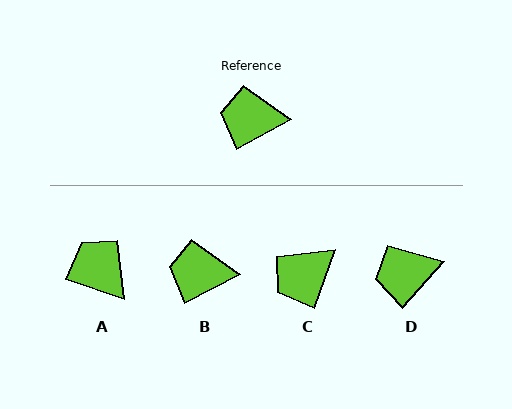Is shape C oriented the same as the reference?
No, it is off by about 43 degrees.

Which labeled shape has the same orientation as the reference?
B.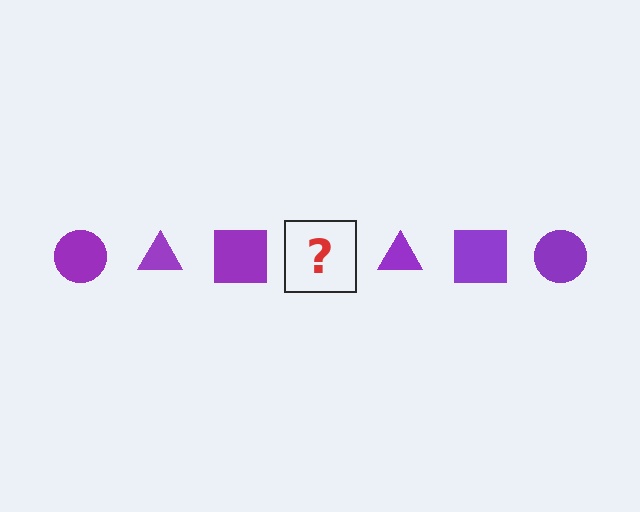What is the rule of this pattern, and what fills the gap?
The rule is that the pattern cycles through circle, triangle, square shapes in purple. The gap should be filled with a purple circle.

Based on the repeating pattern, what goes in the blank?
The blank should be a purple circle.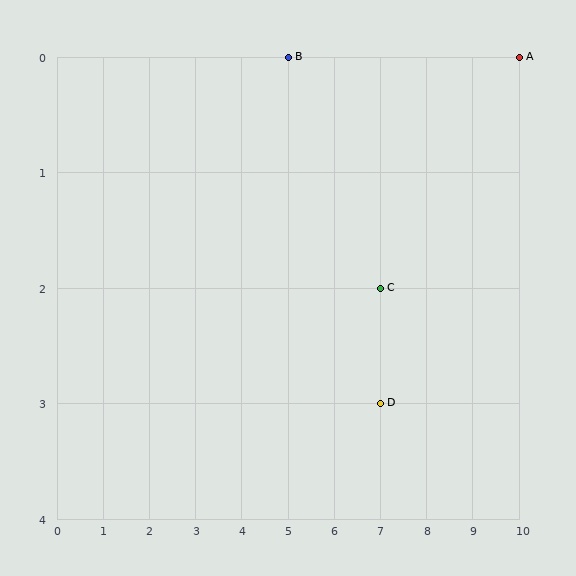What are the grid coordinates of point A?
Point A is at grid coordinates (10, 0).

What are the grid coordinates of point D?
Point D is at grid coordinates (7, 3).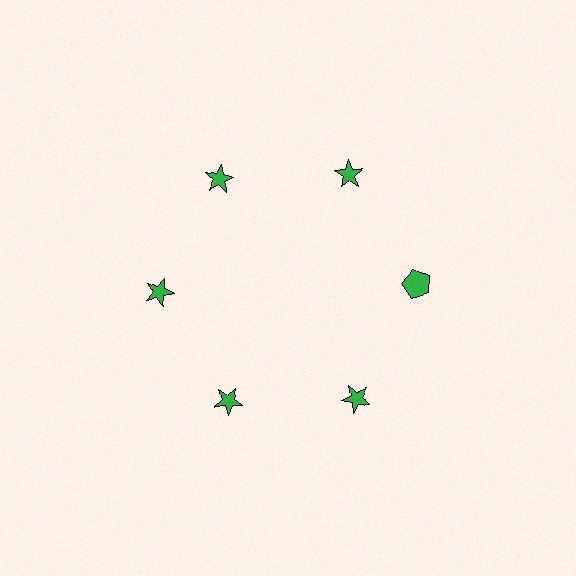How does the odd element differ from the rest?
It has a different shape: pentagon instead of star.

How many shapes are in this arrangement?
There are 6 shapes arranged in a ring pattern.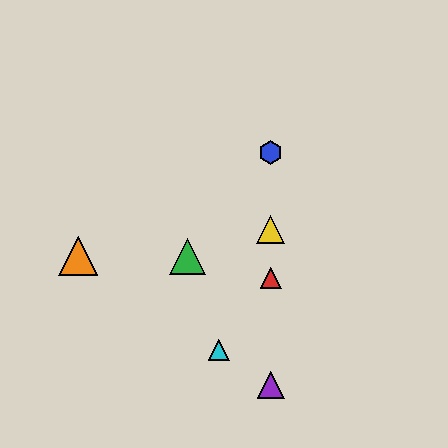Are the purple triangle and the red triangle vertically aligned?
Yes, both are at x≈271.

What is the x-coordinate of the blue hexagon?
The blue hexagon is at x≈271.